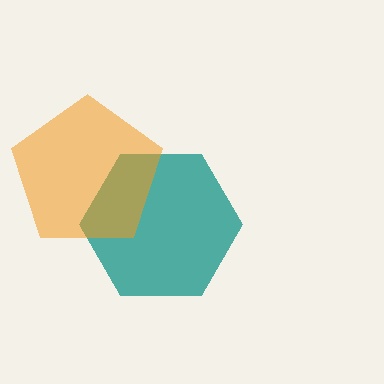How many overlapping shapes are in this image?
There are 2 overlapping shapes in the image.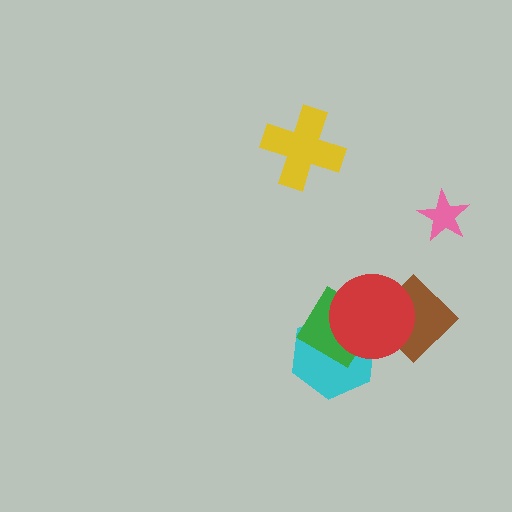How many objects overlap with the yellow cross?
0 objects overlap with the yellow cross.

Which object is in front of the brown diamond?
The red circle is in front of the brown diamond.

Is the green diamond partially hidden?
Yes, it is partially covered by another shape.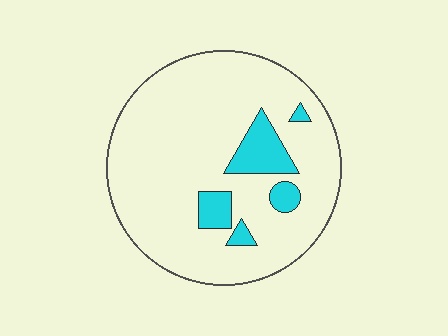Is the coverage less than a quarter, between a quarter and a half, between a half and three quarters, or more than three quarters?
Less than a quarter.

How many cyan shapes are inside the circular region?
5.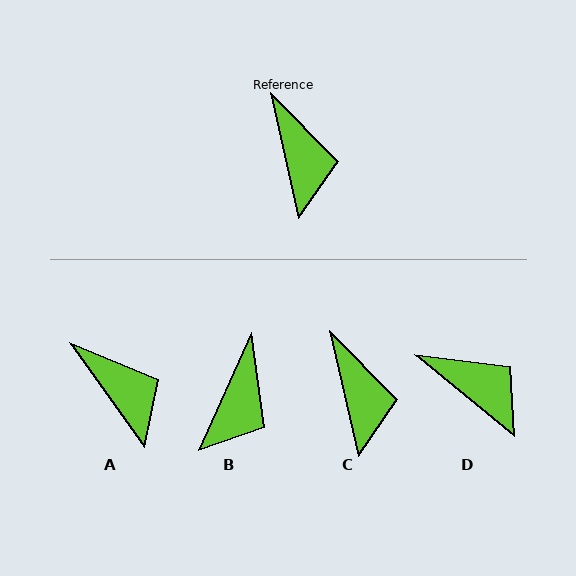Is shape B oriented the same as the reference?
No, it is off by about 37 degrees.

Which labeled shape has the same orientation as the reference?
C.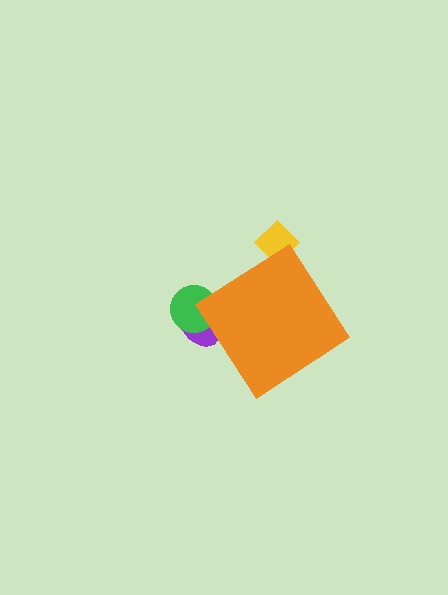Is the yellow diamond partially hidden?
Yes, the yellow diamond is partially hidden behind the orange diamond.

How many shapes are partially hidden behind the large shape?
3 shapes are partially hidden.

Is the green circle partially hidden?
Yes, the green circle is partially hidden behind the orange diamond.